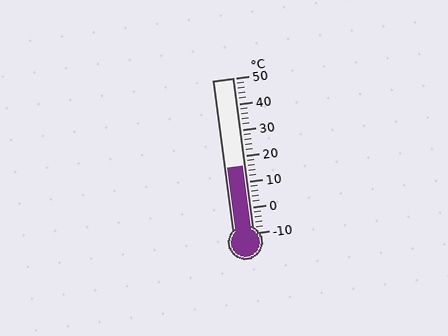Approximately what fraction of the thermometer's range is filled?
The thermometer is filled to approximately 45% of its range.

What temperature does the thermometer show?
The thermometer shows approximately 16°C.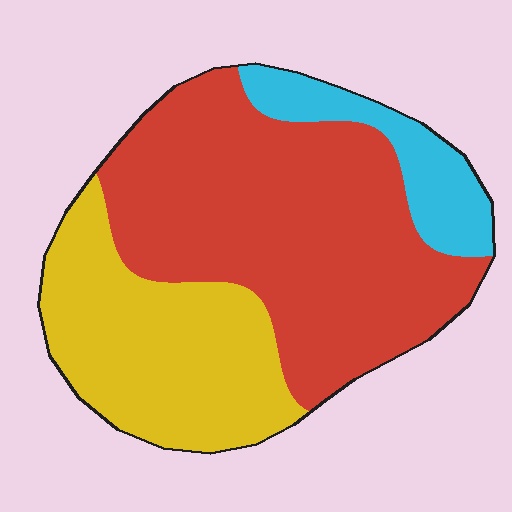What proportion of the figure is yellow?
Yellow takes up about one third (1/3) of the figure.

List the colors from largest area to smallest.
From largest to smallest: red, yellow, cyan.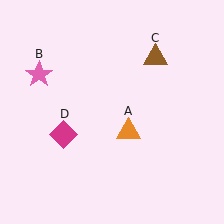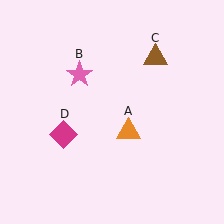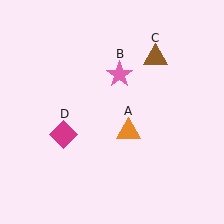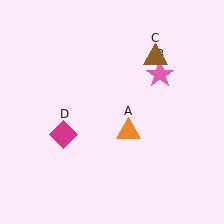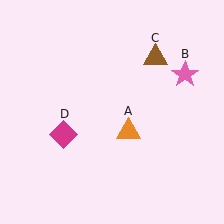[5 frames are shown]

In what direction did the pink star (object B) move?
The pink star (object B) moved right.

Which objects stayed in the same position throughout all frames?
Orange triangle (object A) and brown triangle (object C) and magenta diamond (object D) remained stationary.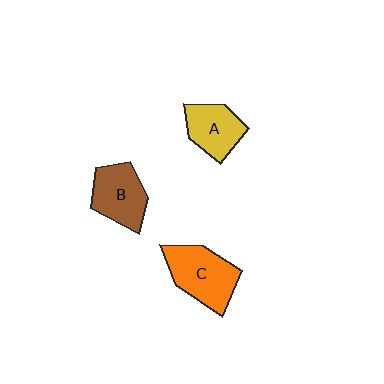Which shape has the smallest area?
Shape A (yellow).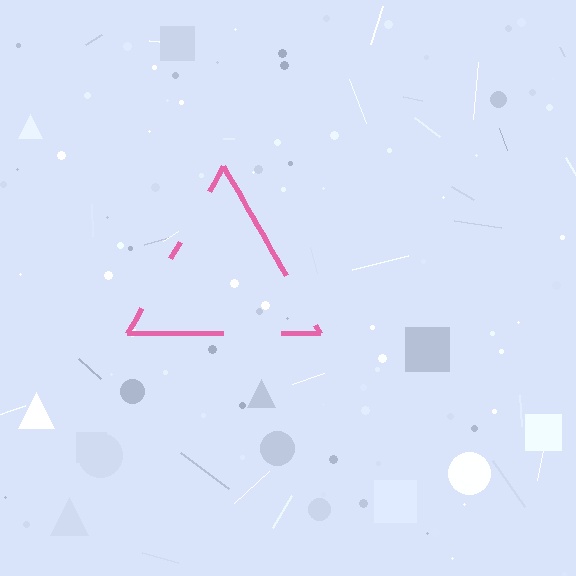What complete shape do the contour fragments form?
The contour fragments form a triangle.